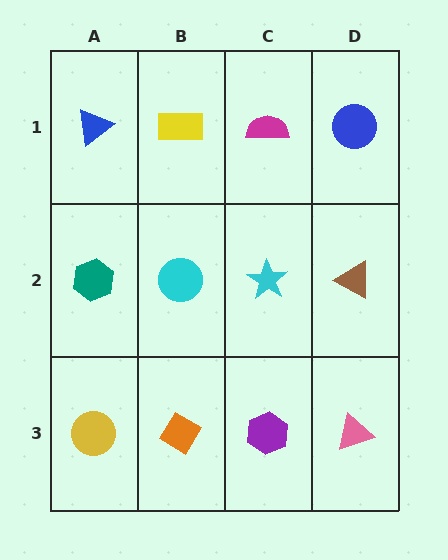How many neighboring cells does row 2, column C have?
4.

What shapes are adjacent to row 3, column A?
A teal hexagon (row 2, column A), an orange diamond (row 3, column B).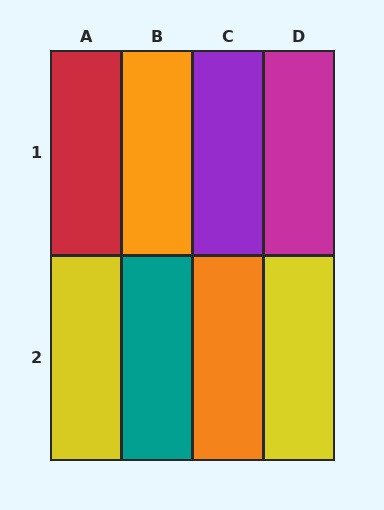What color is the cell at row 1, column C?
Purple.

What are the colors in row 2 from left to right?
Yellow, teal, orange, yellow.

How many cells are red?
1 cell is red.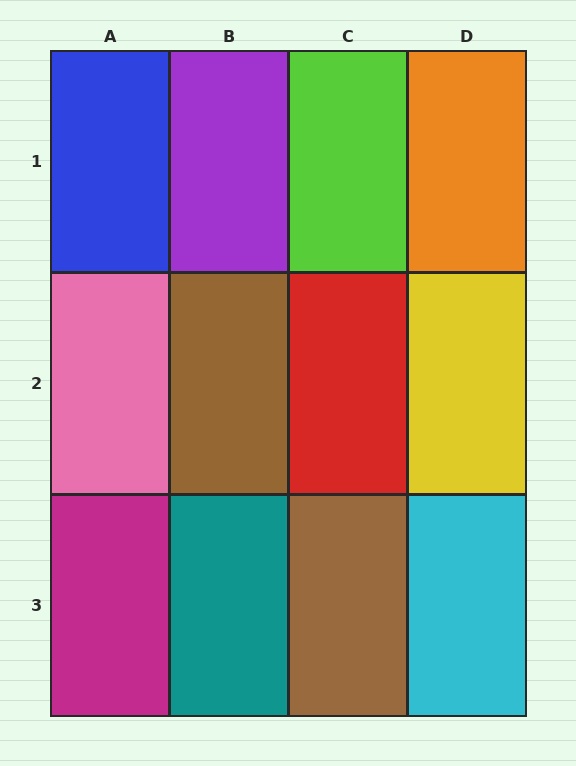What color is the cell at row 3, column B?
Teal.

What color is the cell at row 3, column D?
Cyan.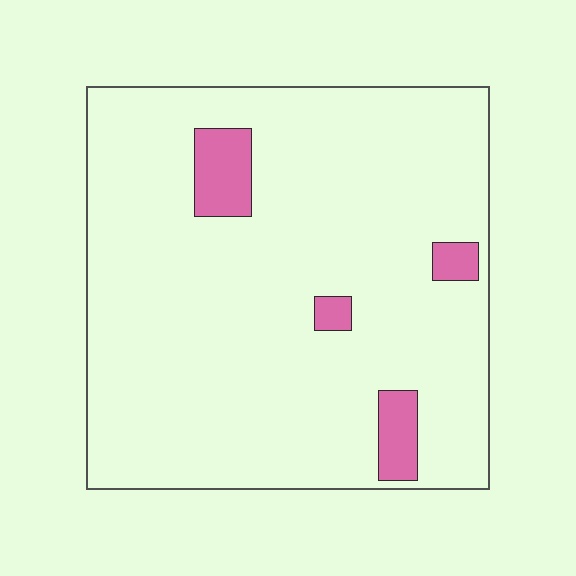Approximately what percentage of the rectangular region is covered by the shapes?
Approximately 5%.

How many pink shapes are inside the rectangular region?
4.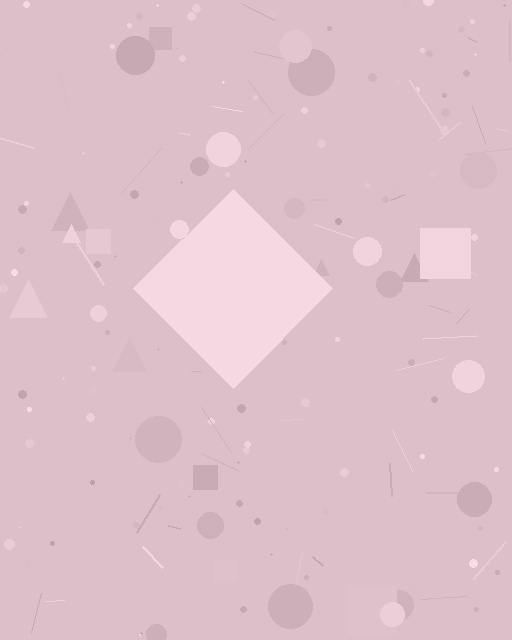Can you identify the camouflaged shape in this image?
The camouflaged shape is a diamond.